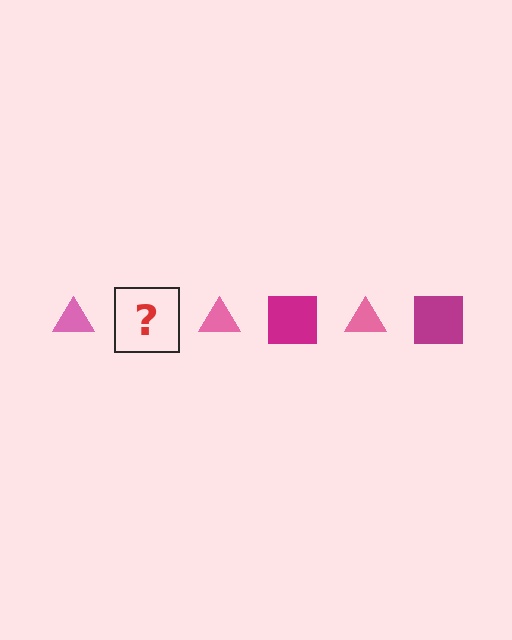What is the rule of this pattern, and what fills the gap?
The rule is that the pattern alternates between pink triangle and magenta square. The gap should be filled with a magenta square.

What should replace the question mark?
The question mark should be replaced with a magenta square.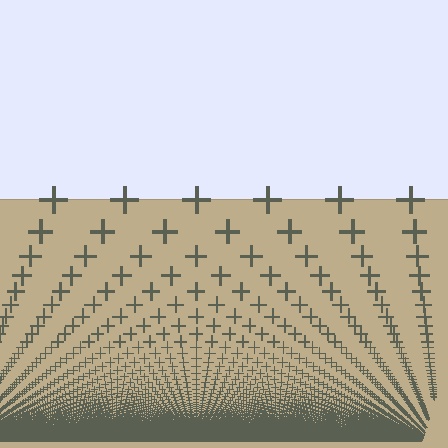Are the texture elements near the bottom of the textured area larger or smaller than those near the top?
Smaller. The gradient is inverted — elements near the bottom are smaller and denser.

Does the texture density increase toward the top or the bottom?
Density increases toward the bottom.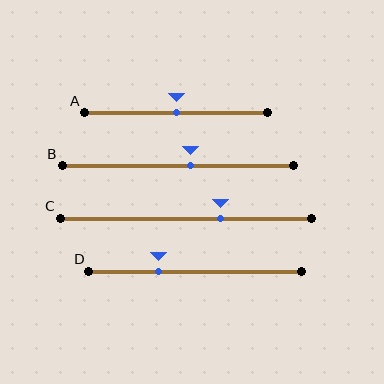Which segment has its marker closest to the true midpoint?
Segment A has its marker closest to the true midpoint.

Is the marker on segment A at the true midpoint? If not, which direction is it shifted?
Yes, the marker on segment A is at the true midpoint.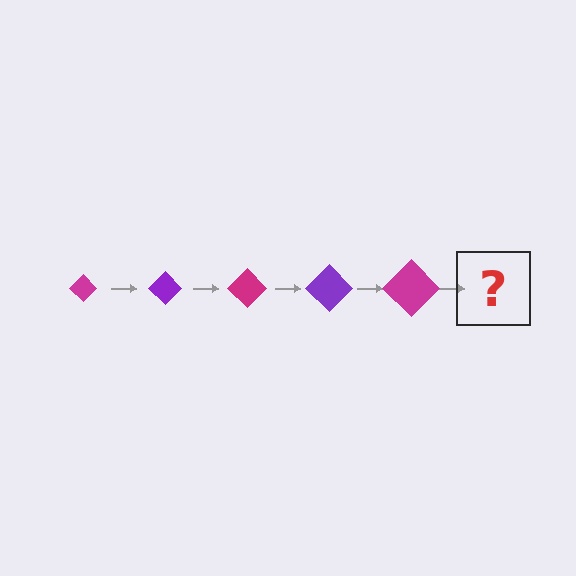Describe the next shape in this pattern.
It should be a purple diamond, larger than the previous one.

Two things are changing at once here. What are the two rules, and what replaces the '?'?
The two rules are that the diamond grows larger each step and the color cycles through magenta and purple. The '?' should be a purple diamond, larger than the previous one.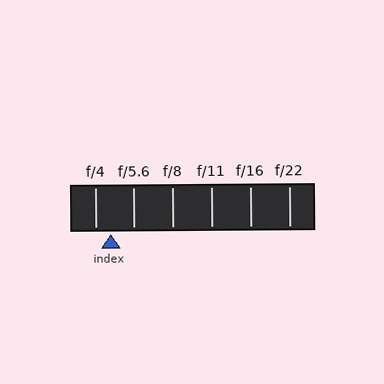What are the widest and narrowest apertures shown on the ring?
The widest aperture shown is f/4 and the narrowest is f/22.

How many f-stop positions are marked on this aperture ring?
There are 6 f-stop positions marked.